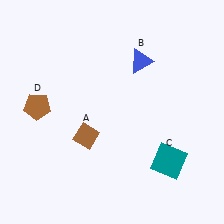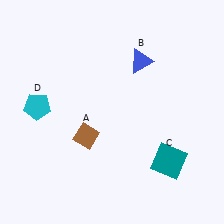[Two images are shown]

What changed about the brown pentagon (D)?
In Image 1, D is brown. In Image 2, it changed to cyan.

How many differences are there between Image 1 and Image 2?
There is 1 difference between the two images.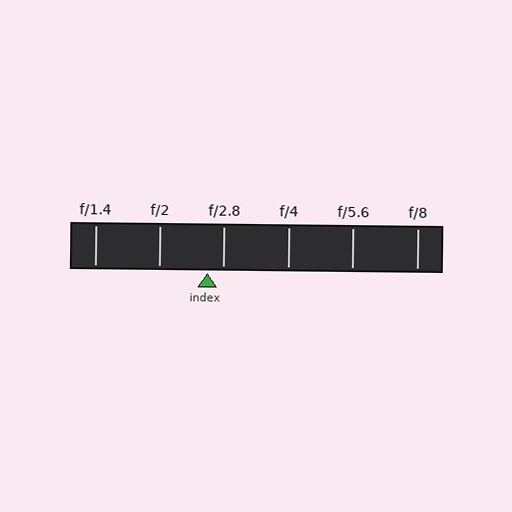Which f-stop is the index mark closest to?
The index mark is closest to f/2.8.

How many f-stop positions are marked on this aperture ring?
There are 6 f-stop positions marked.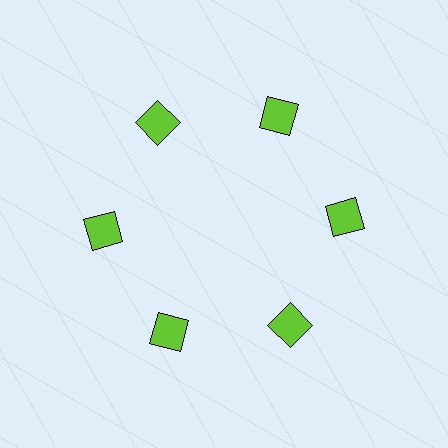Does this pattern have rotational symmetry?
Yes, this pattern has 6-fold rotational symmetry. It looks the same after rotating 60 degrees around the center.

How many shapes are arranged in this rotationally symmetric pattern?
There are 6 shapes, arranged in 6 groups of 1.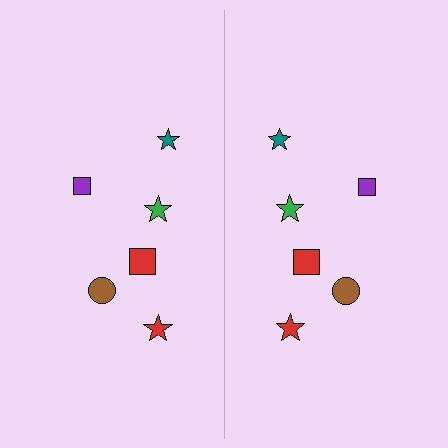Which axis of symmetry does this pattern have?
The pattern has a vertical axis of symmetry running through the center of the image.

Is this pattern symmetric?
Yes, this pattern has bilateral (reflection) symmetry.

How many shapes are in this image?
There are 12 shapes in this image.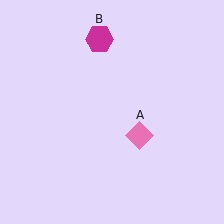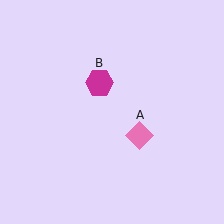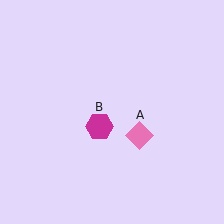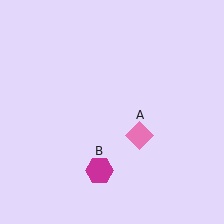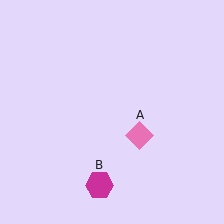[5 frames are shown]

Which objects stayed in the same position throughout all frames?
Pink diamond (object A) remained stationary.